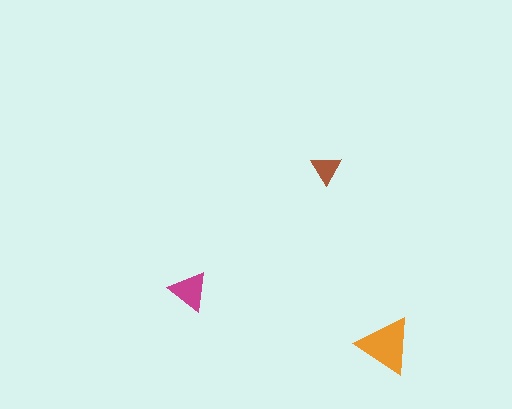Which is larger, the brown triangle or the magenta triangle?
The magenta one.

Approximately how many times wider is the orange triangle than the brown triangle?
About 2 times wider.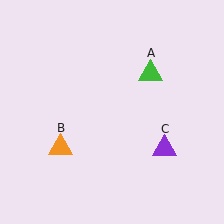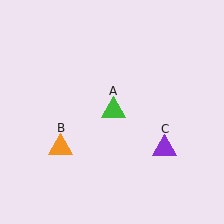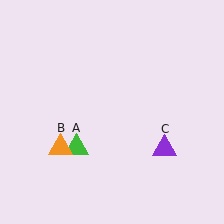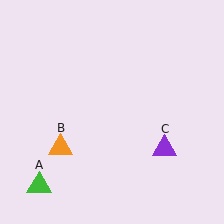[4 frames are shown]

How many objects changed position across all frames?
1 object changed position: green triangle (object A).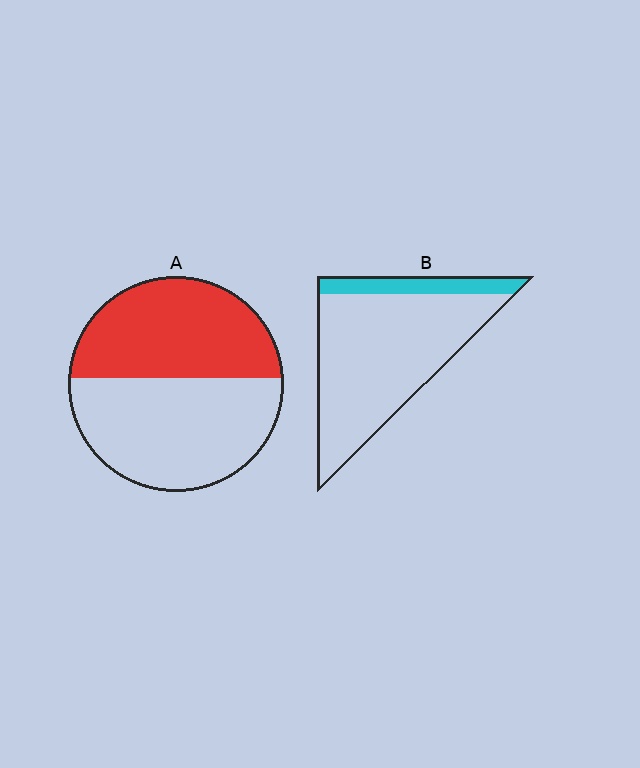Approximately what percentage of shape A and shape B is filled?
A is approximately 45% and B is approximately 15%.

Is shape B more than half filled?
No.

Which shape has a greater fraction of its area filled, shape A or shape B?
Shape A.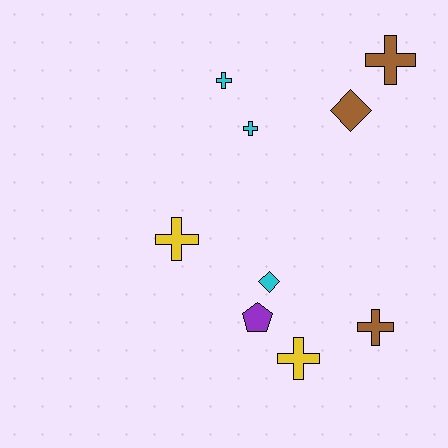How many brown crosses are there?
There are 2 brown crosses.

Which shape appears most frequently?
Cross, with 6 objects.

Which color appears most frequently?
Brown, with 3 objects.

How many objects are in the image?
There are 9 objects.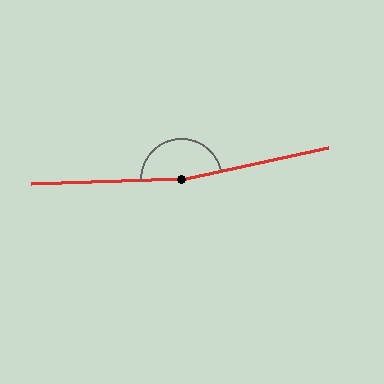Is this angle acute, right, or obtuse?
It is obtuse.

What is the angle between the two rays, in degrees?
Approximately 169 degrees.